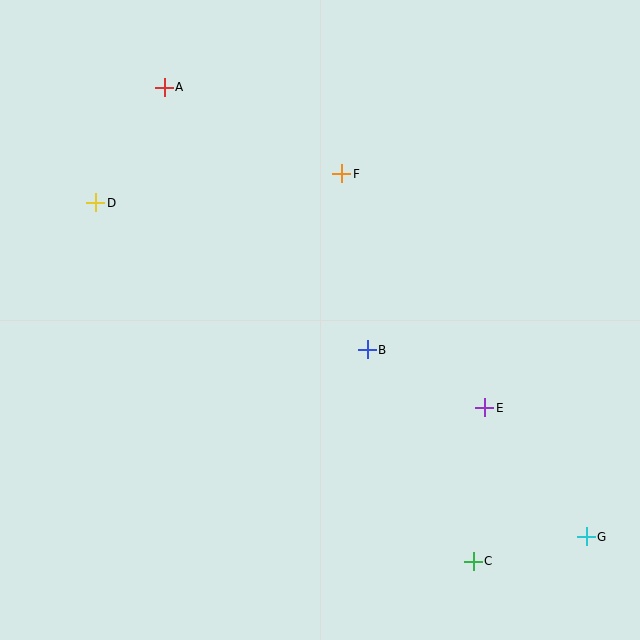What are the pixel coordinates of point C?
Point C is at (473, 561).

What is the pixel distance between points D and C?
The distance between D and C is 520 pixels.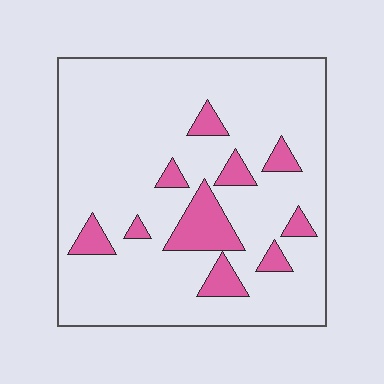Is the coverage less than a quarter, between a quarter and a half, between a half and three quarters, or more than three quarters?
Less than a quarter.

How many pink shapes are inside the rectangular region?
10.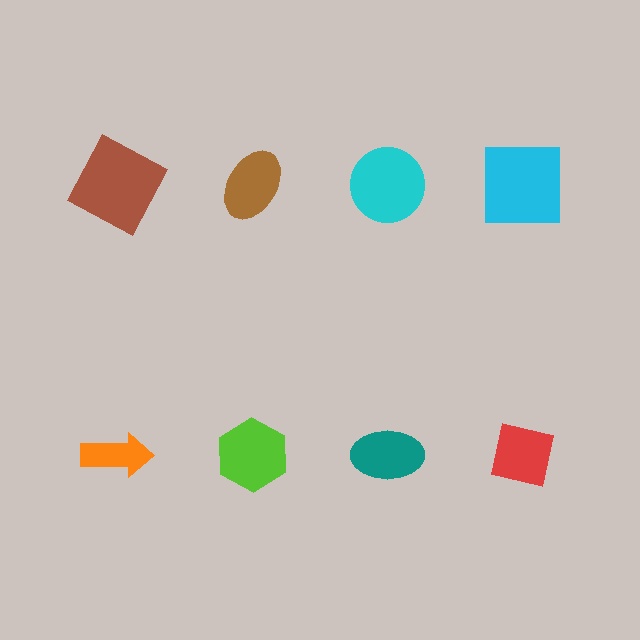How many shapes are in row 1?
4 shapes.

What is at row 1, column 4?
A cyan square.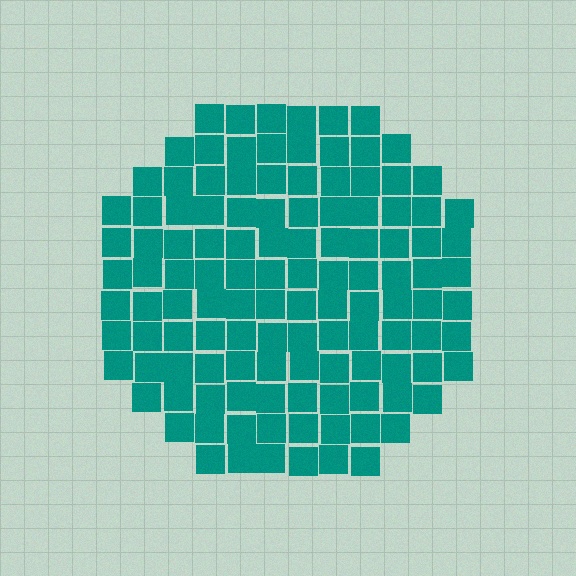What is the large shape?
The large shape is a circle.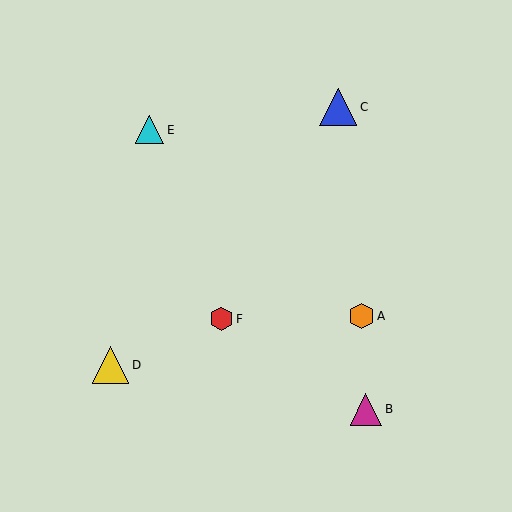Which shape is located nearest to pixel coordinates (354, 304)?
The orange hexagon (labeled A) at (361, 316) is nearest to that location.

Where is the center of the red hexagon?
The center of the red hexagon is at (221, 319).